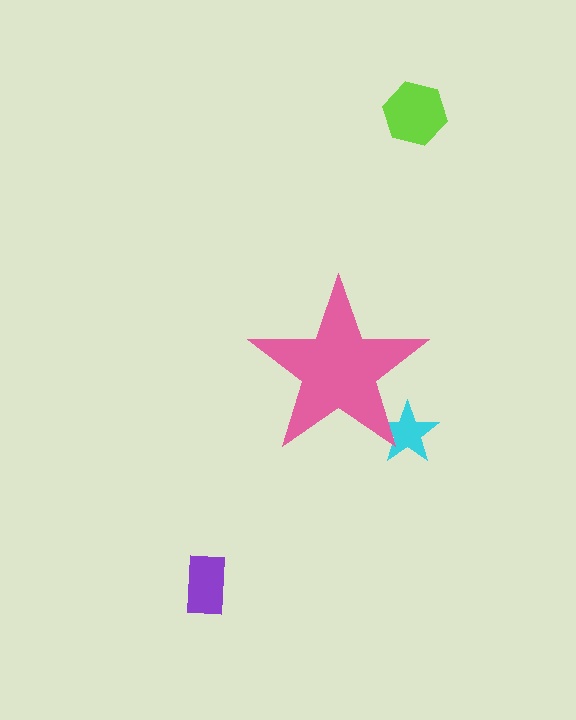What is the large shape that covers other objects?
A pink star.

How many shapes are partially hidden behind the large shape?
1 shape is partially hidden.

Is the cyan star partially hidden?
Yes, the cyan star is partially hidden behind the pink star.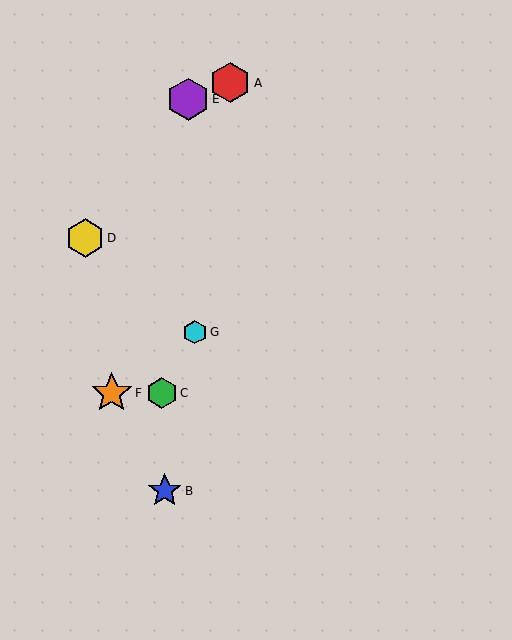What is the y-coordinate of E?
Object E is at y≈99.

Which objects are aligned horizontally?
Objects C, F are aligned horizontally.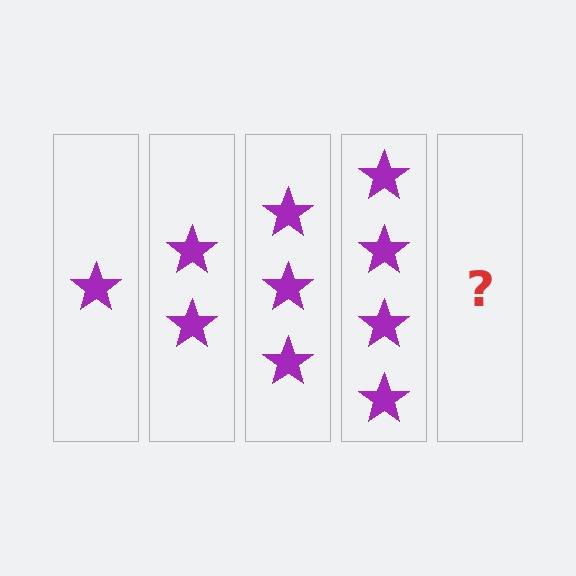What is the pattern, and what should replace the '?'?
The pattern is that each step adds one more star. The '?' should be 5 stars.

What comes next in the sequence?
The next element should be 5 stars.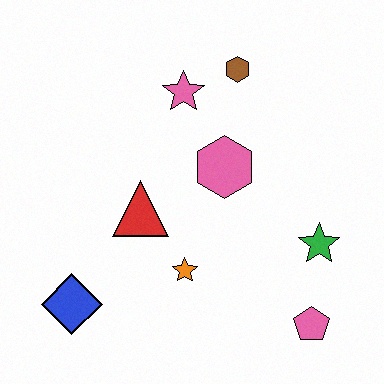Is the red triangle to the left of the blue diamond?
No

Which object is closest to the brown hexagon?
The pink star is closest to the brown hexagon.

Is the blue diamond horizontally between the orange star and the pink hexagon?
No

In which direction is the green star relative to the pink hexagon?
The green star is to the right of the pink hexagon.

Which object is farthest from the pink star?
The pink pentagon is farthest from the pink star.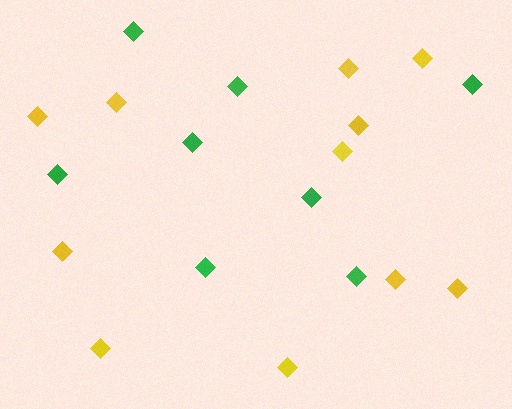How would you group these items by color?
There are 2 groups: one group of yellow diamonds (11) and one group of green diamonds (8).